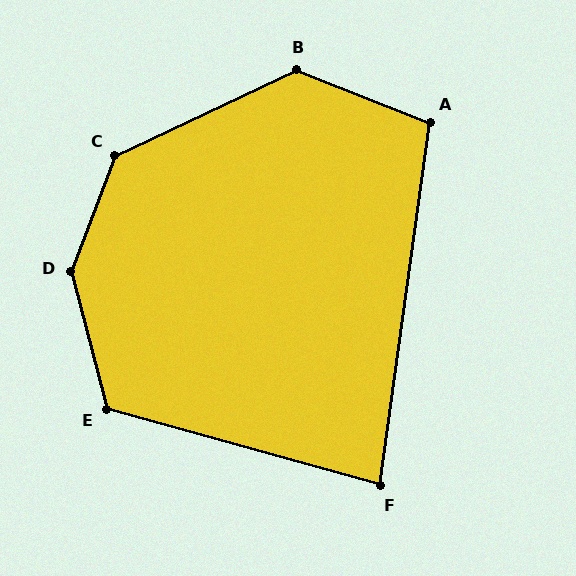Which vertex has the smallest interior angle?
F, at approximately 82 degrees.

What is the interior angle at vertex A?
Approximately 104 degrees (obtuse).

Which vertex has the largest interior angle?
D, at approximately 144 degrees.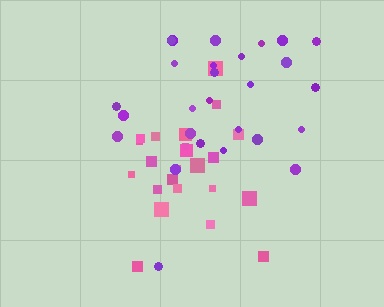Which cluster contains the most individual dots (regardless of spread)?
Purple (27).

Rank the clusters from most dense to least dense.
pink, purple.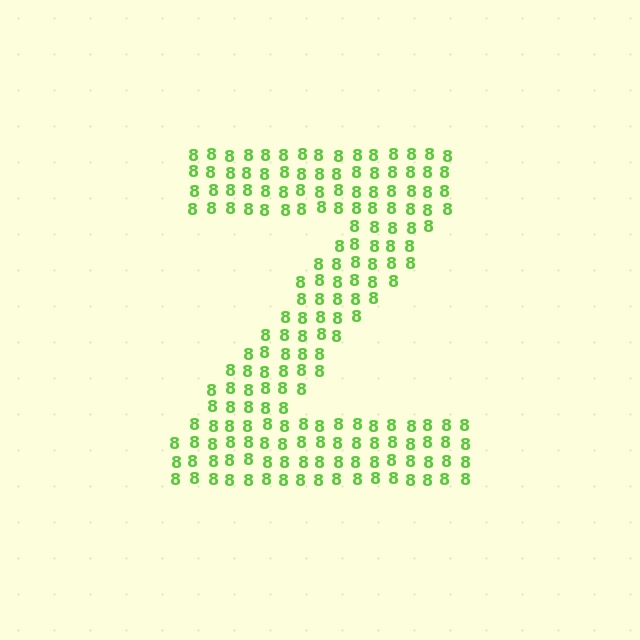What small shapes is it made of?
It is made of small digit 8's.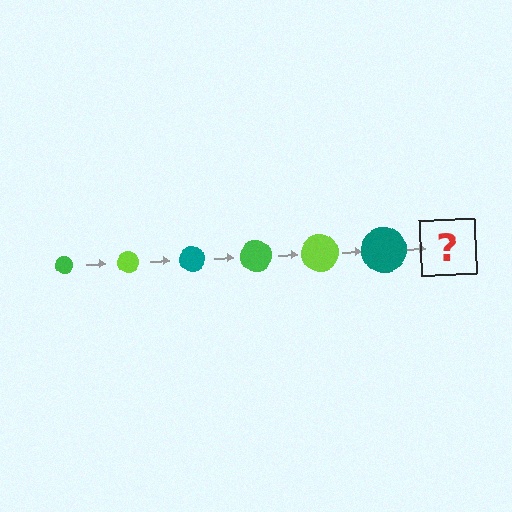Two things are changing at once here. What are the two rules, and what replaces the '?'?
The two rules are that the circle grows larger each step and the color cycles through green, lime, and teal. The '?' should be a green circle, larger than the previous one.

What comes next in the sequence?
The next element should be a green circle, larger than the previous one.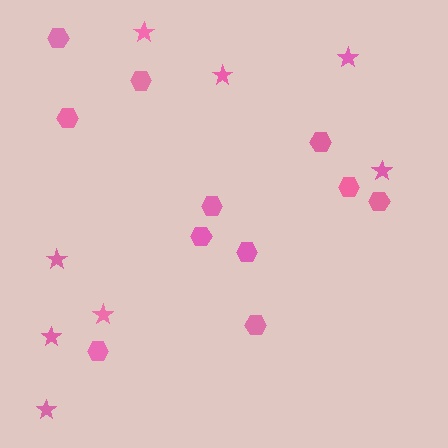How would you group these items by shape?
There are 2 groups: one group of hexagons (11) and one group of stars (8).